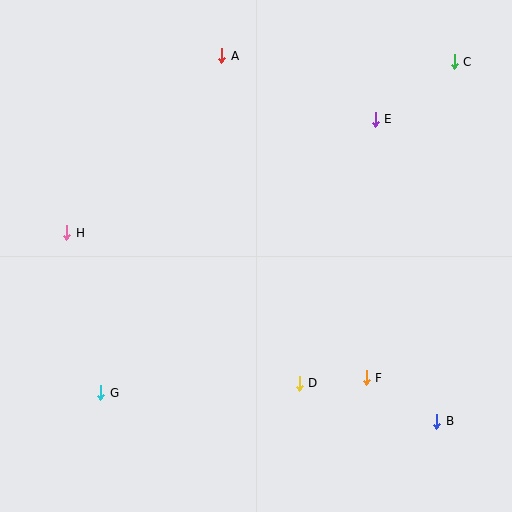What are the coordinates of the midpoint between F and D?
The midpoint between F and D is at (333, 381).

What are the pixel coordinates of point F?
Point F is at (366, 378).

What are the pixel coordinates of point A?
Point A is at (222, 56).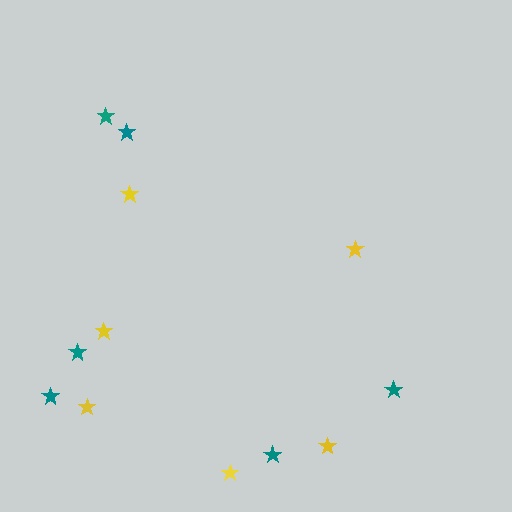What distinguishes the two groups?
There are 2 groups: one group of teal stars (6) and one group of yellow stars (6).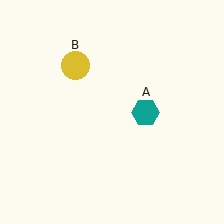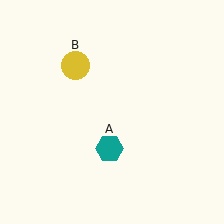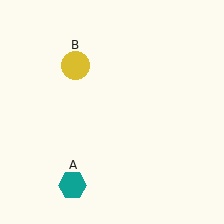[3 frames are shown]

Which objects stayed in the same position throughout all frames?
Yellow circle (object B) remained stationary.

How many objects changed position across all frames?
1 object changed position: teal hexagon (object A).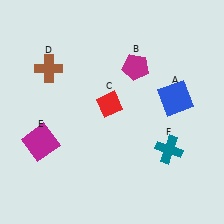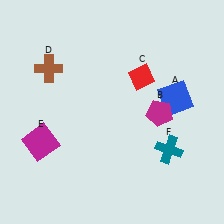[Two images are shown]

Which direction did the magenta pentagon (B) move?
The magenta pentagon (B) moved down.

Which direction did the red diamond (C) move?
The red diamond (C) moved right.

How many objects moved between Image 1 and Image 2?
2 objects moved between the two images.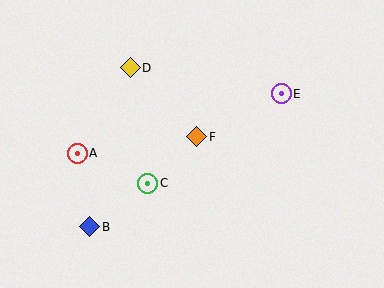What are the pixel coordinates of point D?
Point D is at (130, 68).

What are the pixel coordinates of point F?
Point F is at (197, 137).